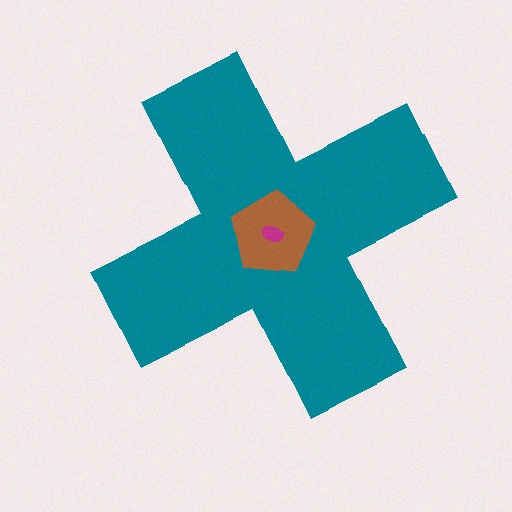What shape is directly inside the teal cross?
The brown pentagon.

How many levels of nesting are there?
3.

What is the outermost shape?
The teal cross.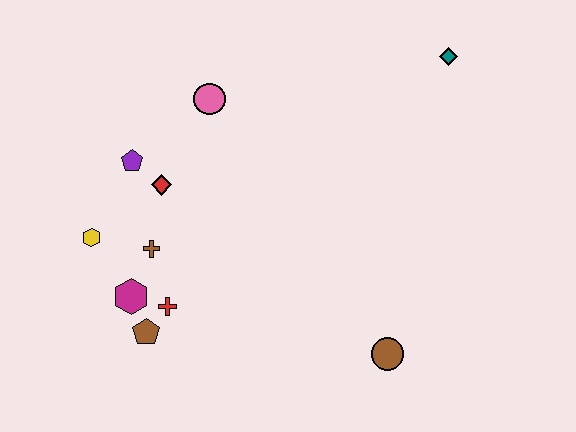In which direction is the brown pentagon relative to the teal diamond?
The brown pentagon is to the left of the teal diamond.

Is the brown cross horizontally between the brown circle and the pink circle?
No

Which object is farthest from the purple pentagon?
The teal diamond is farthest from the purple pentagon.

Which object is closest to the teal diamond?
The pink circle is closest to the teal diamond.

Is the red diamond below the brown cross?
No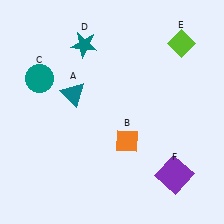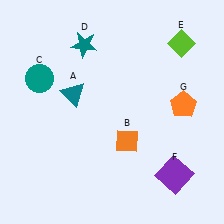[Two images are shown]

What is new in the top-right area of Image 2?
An orange pentagon (G) was added in the top-right area of Image 2.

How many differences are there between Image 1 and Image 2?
There is 1 difference between the two images.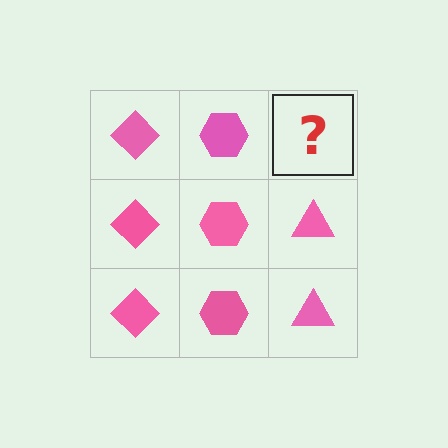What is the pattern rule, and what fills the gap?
The rule is that each column has a consistent shape. The gap should be filled with a pink triangle.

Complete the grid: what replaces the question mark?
The question mark should be replaced with a pink triangle.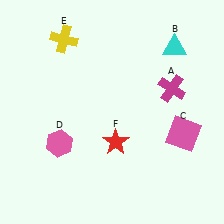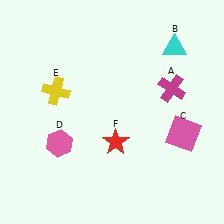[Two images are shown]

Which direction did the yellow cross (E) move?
The yellow cross (E) moved down.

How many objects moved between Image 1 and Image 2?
1 object moved between the two images.